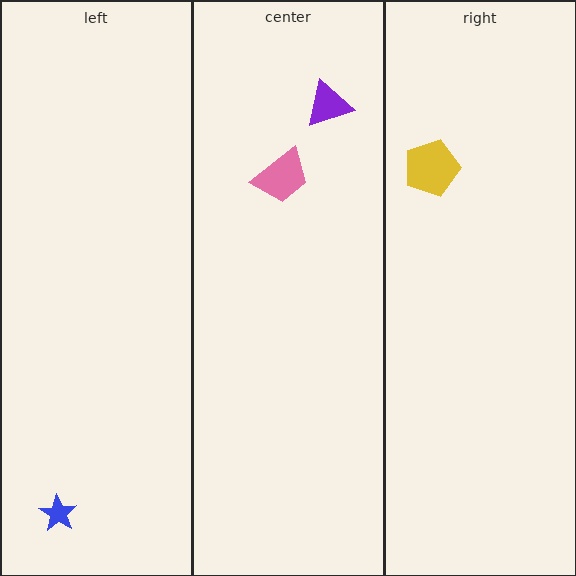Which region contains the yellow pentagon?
The right region.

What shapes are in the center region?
The pink trapezoid, the purple triangle.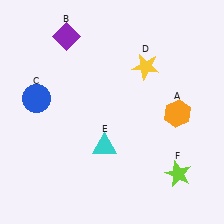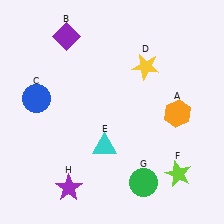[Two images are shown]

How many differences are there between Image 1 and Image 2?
There are 2 differences between the two images.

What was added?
A green circle (G), a purple star (H) were added in Image 2.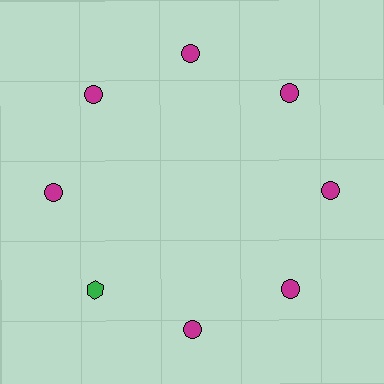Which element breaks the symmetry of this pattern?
The green hexagon at roughly the 8 o'clock position breaks the symmetry. All other shapes are magenta circles.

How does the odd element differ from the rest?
It differs in both color (green instead of magenta) and shape (hexagon instead of circle).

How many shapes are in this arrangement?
There are 8 shapes arranged in a ring pattern.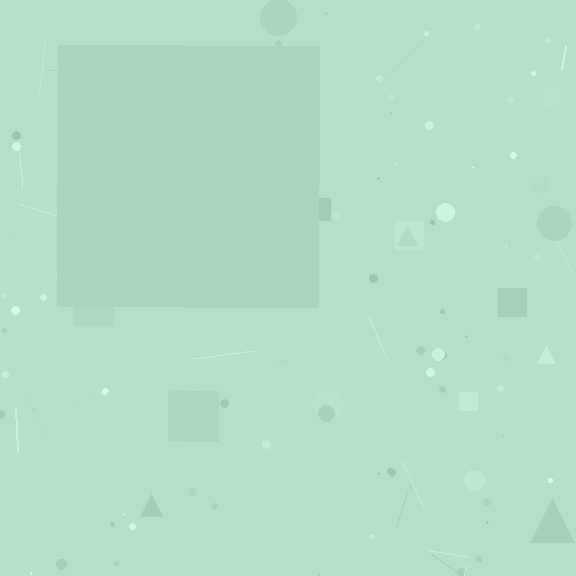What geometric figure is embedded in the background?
A square is embedded in the background.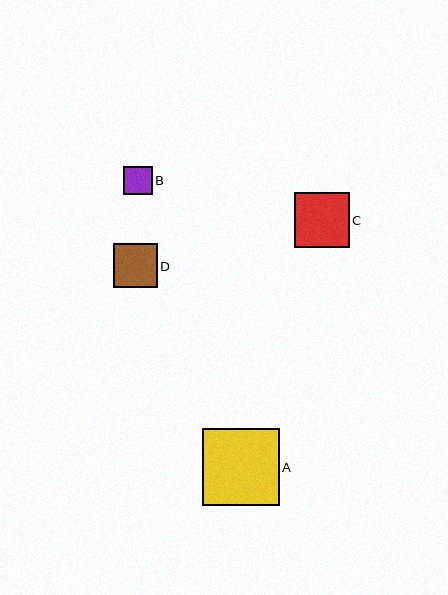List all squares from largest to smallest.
From largest to smallest: A, C, D, B.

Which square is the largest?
Square A is the largest with a size of approximately 77 pixels.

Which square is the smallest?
Square B is the smallest with a size of approximately 28 pixels.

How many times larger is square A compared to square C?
Square A is approximately 1.4 times the size of square C.